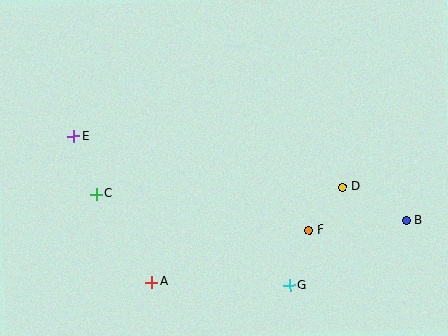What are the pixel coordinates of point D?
Point D is at (342, 187).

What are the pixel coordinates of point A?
Point A is at (152, 282).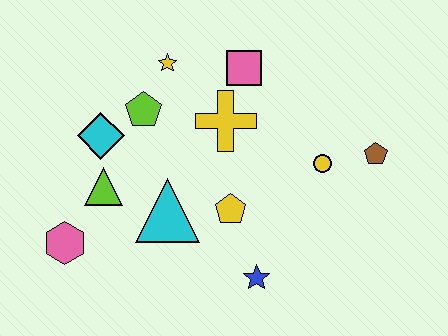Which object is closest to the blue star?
The yellow pentagon is closest to the blue star.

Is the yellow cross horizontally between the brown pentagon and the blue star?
No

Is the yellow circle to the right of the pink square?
Yes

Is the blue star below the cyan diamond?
Yes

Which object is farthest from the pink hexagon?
The brown pentagon is farthest from the pink hexagon.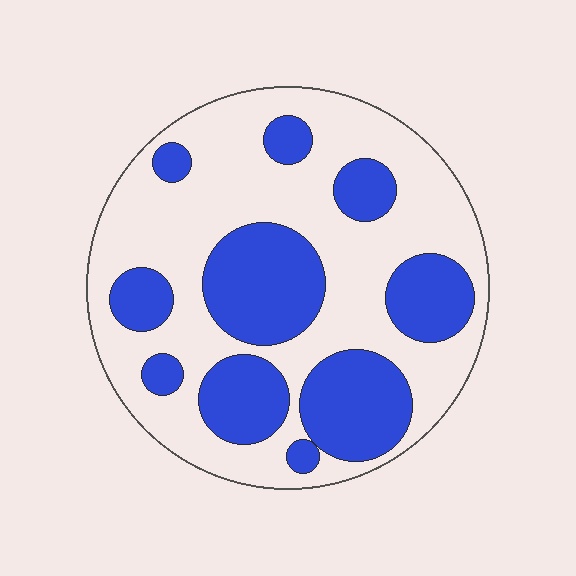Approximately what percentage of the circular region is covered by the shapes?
Approximately 35%.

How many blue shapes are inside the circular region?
10.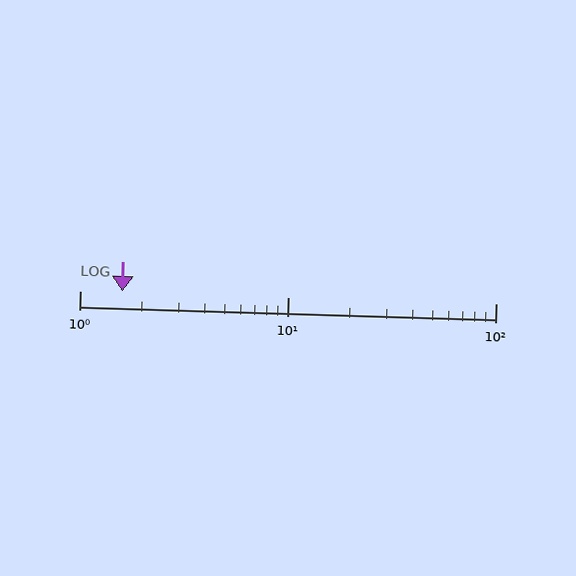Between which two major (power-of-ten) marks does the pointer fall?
The pointer is between 1 and 10.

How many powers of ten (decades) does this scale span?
The scale spans 2 decades, from 1 to 100.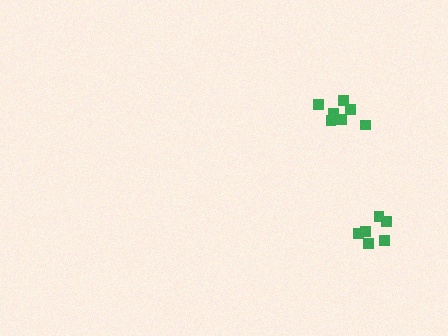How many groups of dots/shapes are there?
There are 2 groups.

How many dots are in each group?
Group 1: 6 dots, Group 2: 7 dots (13 total).